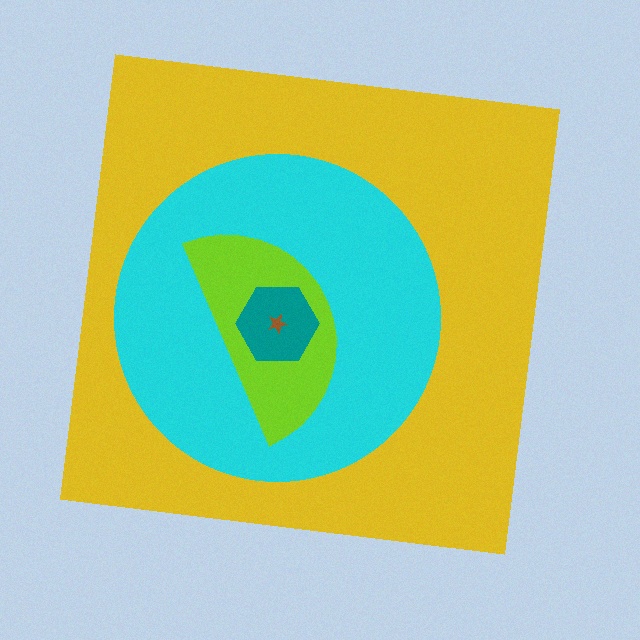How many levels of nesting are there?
5.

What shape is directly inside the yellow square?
The cyan circle.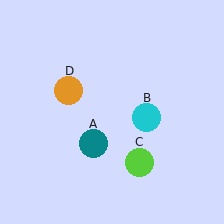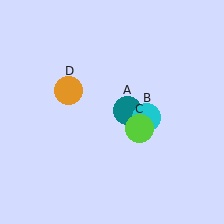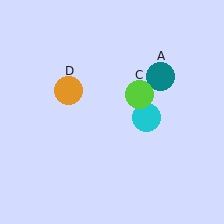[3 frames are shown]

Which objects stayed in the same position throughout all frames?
Cyan circle (object B) and orange circle (object D) remained stationary.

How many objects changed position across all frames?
2 objects changed position: teal circle (object A), lime circle (object C).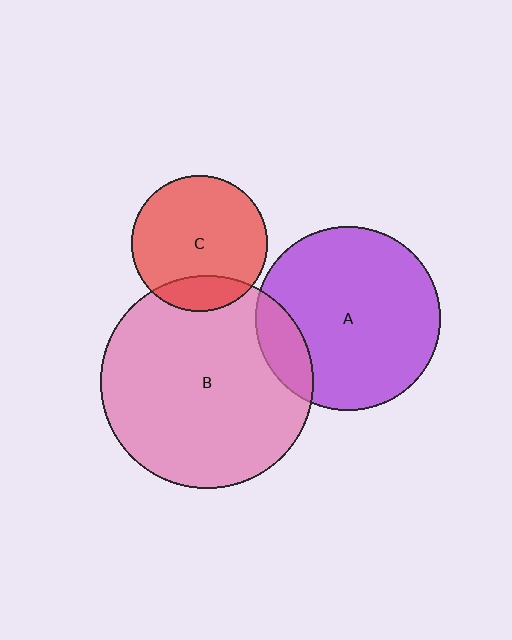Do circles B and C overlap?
Yes.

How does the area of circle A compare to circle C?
Approximately 1.8 times.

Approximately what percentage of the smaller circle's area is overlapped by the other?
Approximately 15%.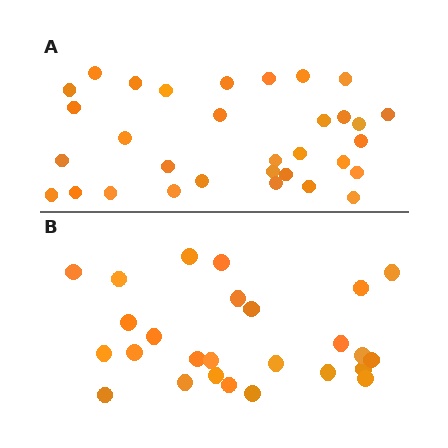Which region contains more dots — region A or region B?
Region A (the top region) has more dots.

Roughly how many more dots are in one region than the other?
Region A has about 6 more dots than region B.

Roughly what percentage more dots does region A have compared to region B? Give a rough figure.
About 25% more.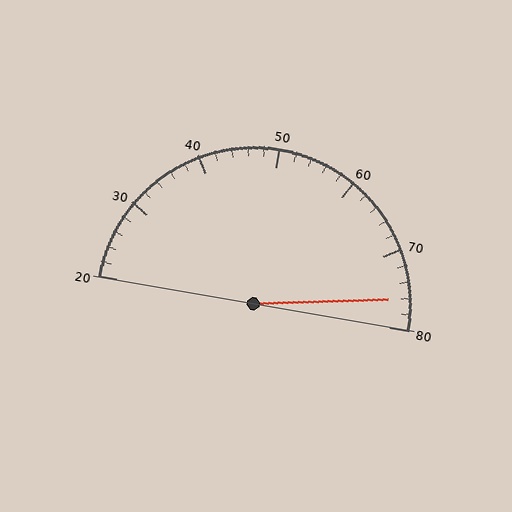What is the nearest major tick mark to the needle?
The nearest major tick mark is 80.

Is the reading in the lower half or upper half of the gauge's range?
The reading is in the upper half of the range (20 to 80).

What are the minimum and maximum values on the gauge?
The gauge ranges from 20 to 80.